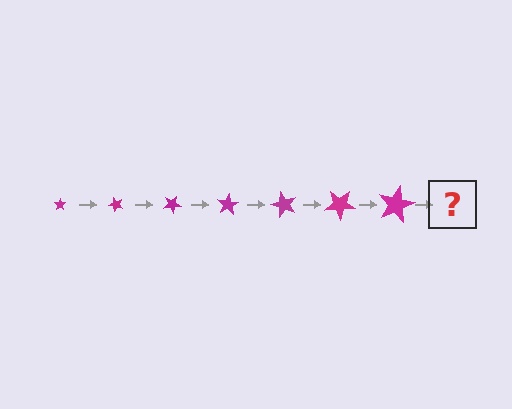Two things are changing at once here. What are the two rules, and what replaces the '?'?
The two rules are that the star grows larger each step and it rotates 50 degrees each step. The '?' should be a star, larger than the previous one and rotated 350 degrees from the start.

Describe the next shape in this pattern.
It should be a star, larger than the previous one and rotated 350 degrees from the start.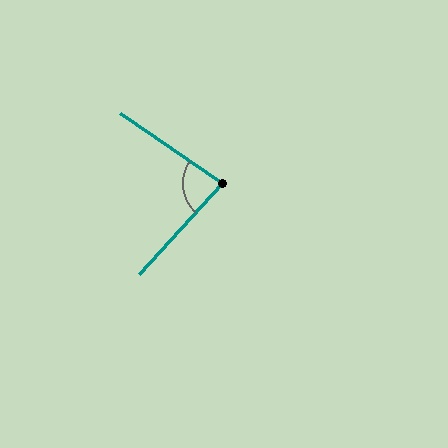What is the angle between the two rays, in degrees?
Approximately 82 degrees.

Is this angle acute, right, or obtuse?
It is acute.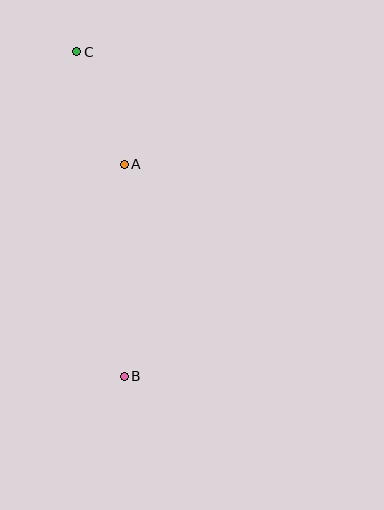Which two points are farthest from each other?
Points B and C are farthest from each other.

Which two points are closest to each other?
Points A and C are closest to each other.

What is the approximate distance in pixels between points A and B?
The distance between A and B is approximately 212 pixels.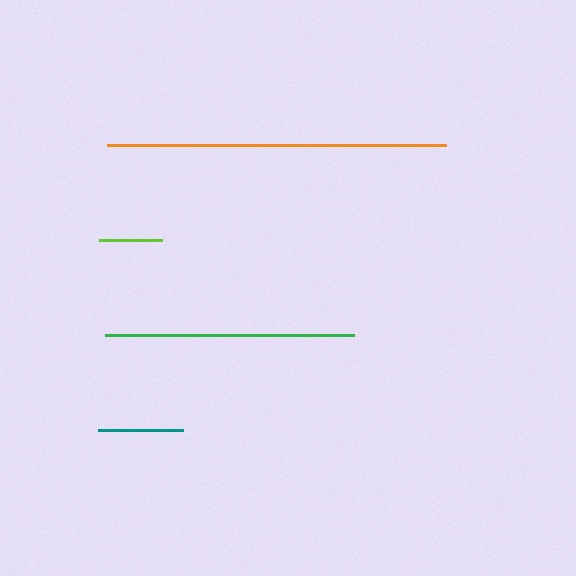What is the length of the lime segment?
The lime segment is approximately 64 pixels long.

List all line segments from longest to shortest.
From longest to shortest: orange, green, teal, lime.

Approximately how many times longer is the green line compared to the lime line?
The green line is approximately 3.9 times the length of the lime line.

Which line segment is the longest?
The orange line is the longest at approximately 339 pixels.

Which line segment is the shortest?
The lime line is the shortest at approximately 64 pixels.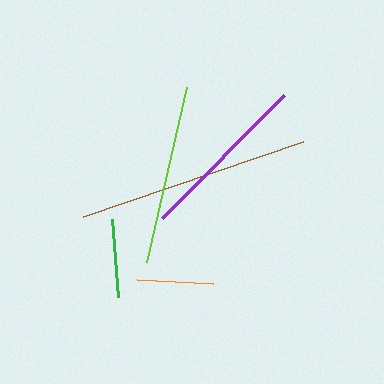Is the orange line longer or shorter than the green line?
The green line is longer than the orange line.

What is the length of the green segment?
The green segment is approximately 78 pixels long.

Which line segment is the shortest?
The orange line is the shortest at approximately 77 pixels.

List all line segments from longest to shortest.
From longest to shortest: brown, lime, purple, green, orange.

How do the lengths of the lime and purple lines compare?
The lime and purple lines are approximately the same length.